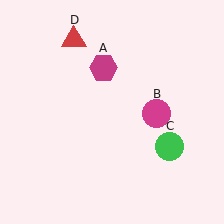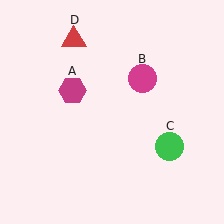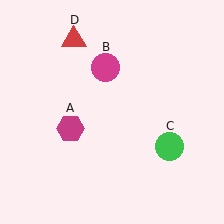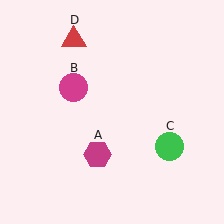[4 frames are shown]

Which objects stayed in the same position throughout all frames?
Green circle (object C) and red triangle (object D) remained stationary.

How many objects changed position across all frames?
2 objects changed position: magenta hexagon (object A), magenta circle (object B).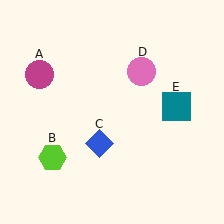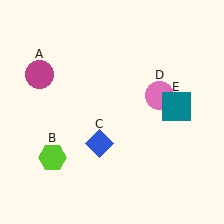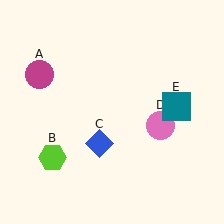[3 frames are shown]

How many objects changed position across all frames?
1 object changed position: pink circle (object D).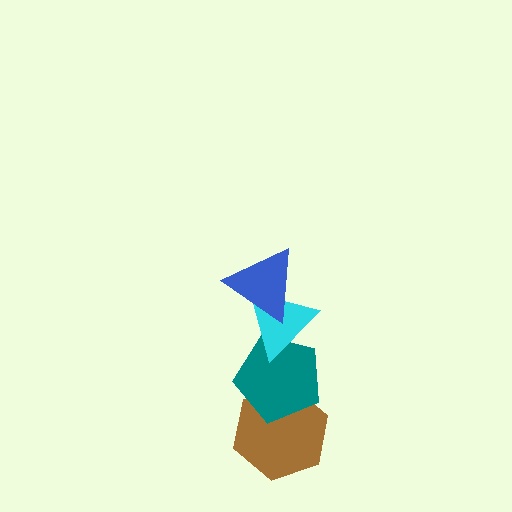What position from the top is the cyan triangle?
The cyan triangle is 2nd from the top.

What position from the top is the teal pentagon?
The teal pentagon is 3rd from the top.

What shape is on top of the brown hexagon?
The teal pentagon is on top of the brown hexagon.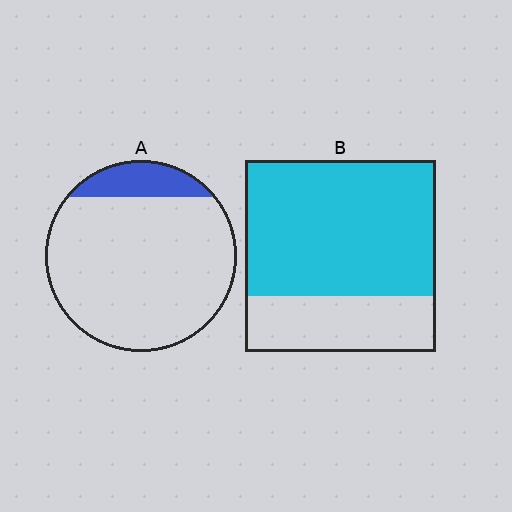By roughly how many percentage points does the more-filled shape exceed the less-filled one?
By roughly 55 percentage points (B over A).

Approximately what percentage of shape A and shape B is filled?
A is approximately 15% and B is approximately 70%.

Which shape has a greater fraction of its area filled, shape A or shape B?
Shape B.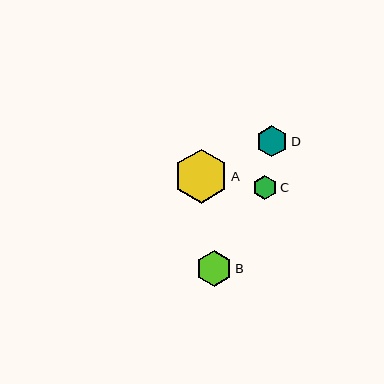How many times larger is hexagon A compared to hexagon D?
Hexagon A is approximately 1.7 times the size of hexagon D.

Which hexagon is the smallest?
Hexagon C is the smallest with a size of approximately 23 pixels.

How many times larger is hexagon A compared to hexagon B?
Hexagon A is approximately 1.5 times the size of hexagon B.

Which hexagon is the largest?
Hexagon A is the largest with a size of approximately 54 pixels.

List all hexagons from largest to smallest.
From largest to smallest: A, B, D, C.